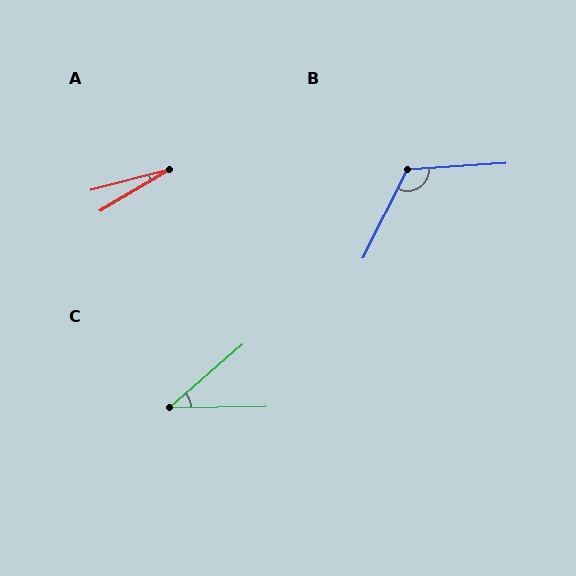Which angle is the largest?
B, at approximately 121 degrees.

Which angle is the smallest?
A, at approximately 16 degrees.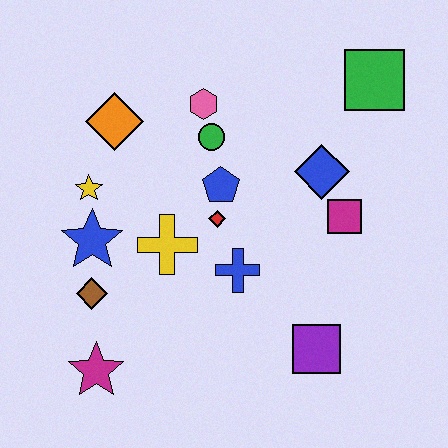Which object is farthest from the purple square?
The orange diamond is farthest from the purple square.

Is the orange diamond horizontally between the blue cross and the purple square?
No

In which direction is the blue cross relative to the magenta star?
The blue cross is to the right of the magenta star.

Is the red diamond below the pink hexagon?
Yes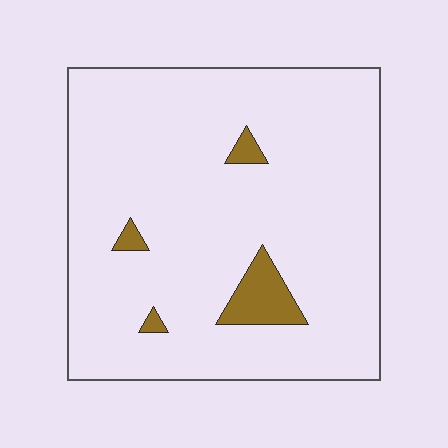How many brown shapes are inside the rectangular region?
4.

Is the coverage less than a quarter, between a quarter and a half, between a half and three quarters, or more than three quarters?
Less than a quarter.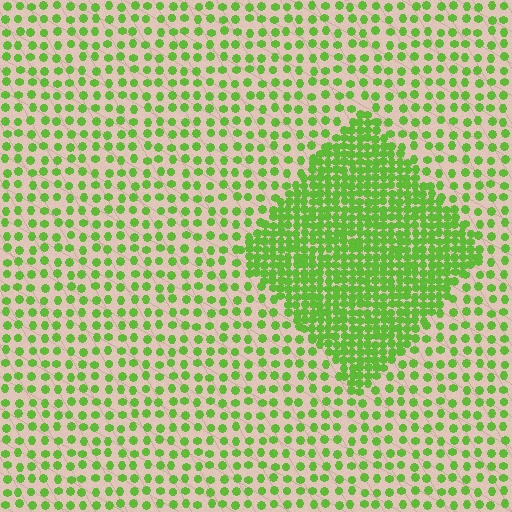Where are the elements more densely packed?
The elements are more densely packed inside the diamond boundary.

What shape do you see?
I see a diamond.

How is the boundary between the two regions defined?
The boundary is defined by a change in element density (approximately 2.6x ratio). All elements are the same color, size, and shape.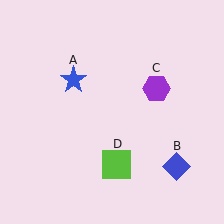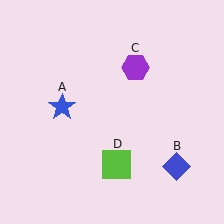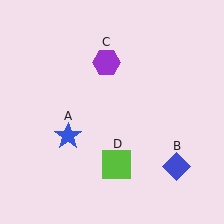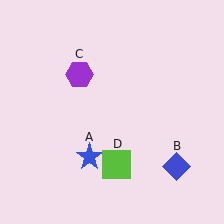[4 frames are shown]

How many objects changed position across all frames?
2 objects changed position: blue star (object A), purple hexagon (object C).